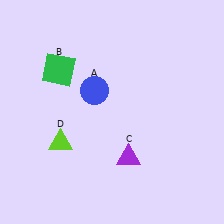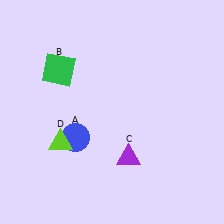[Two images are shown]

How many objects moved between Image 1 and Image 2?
1 object moved between the two images.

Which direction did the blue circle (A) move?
The blue circle (A) moved down.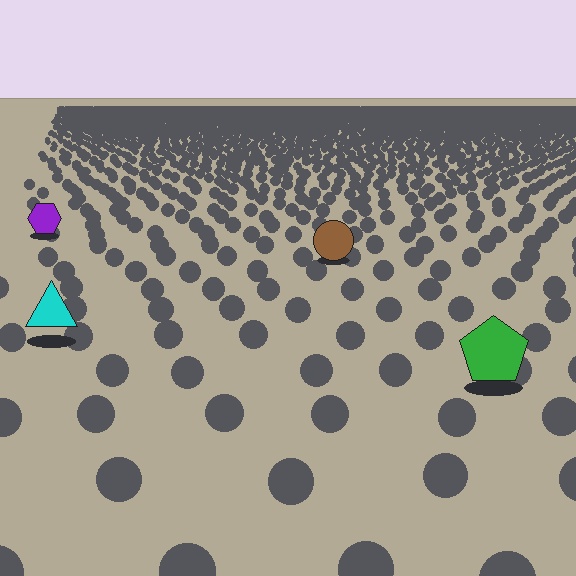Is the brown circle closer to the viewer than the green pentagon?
No. The green pentagon is closer — you can tell from the texture gradient: the ground texture is coarser near it.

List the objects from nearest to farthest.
From nearest to farthest: the green pentagon, the cyan triangle, the brown circle, the purple hexagon.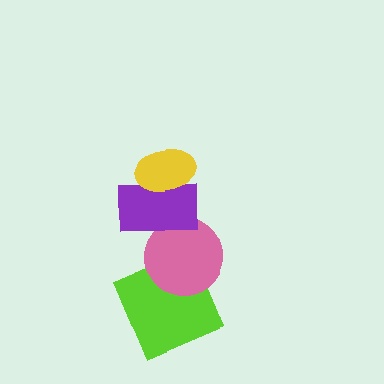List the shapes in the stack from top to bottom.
From top to bottom: the yellow ellipse, the purple rectangle, the pink circle, the lime square.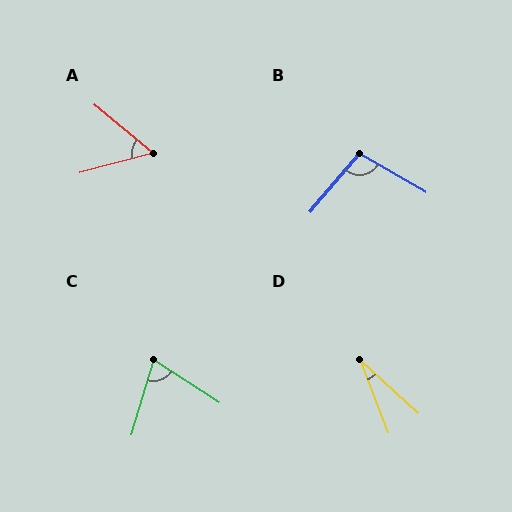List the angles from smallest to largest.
D (26°), A (55°), C (73°), B (100°).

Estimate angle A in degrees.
Approximately 55 degrees.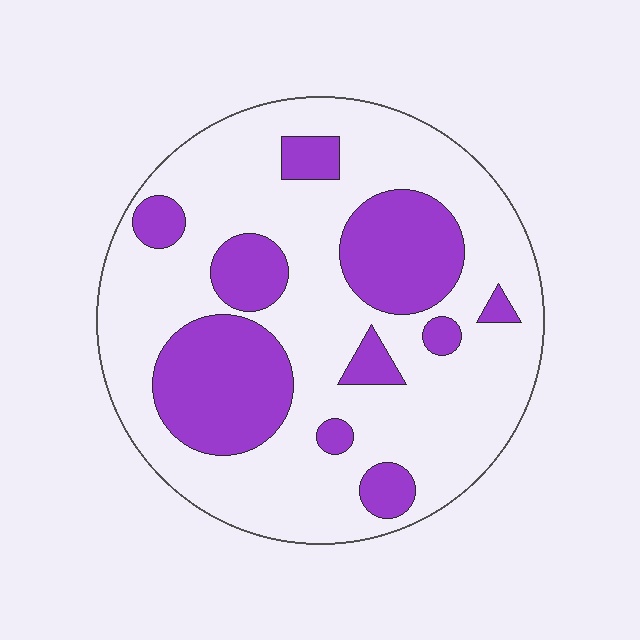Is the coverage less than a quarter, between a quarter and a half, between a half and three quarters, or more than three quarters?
Between a quarter and a half.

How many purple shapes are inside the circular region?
10.